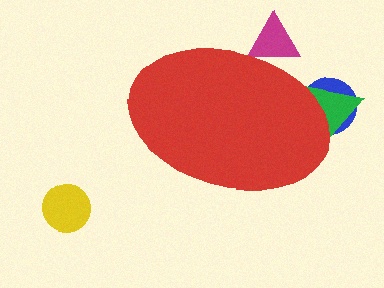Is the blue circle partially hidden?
Yes, the blue circle is partially hidden behind the red ellipse.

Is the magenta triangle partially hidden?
Yes, the magenta triangle is partially hidden behind the red ellipse.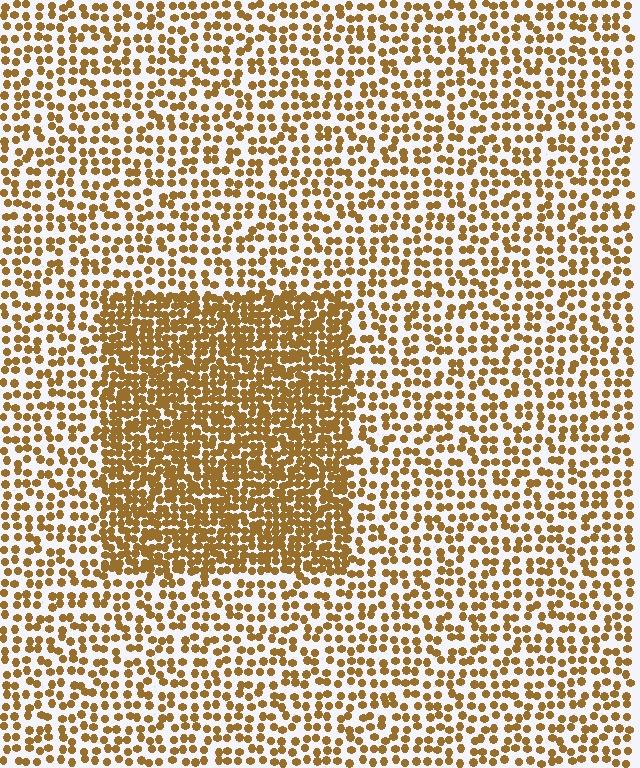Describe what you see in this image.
The image contains small brown elements arranged at two different densities. A rectangle-shaped region is visible where the elements are more densely packed than the surrounding area.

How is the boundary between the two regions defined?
The boundary is defined by a change in element density (approximately 2.1x ratio). All elements are the same color, size, and shape.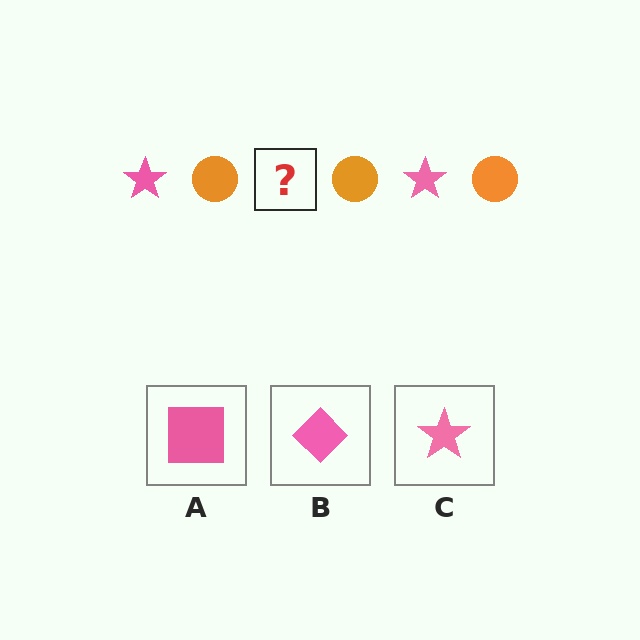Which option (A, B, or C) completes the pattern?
C.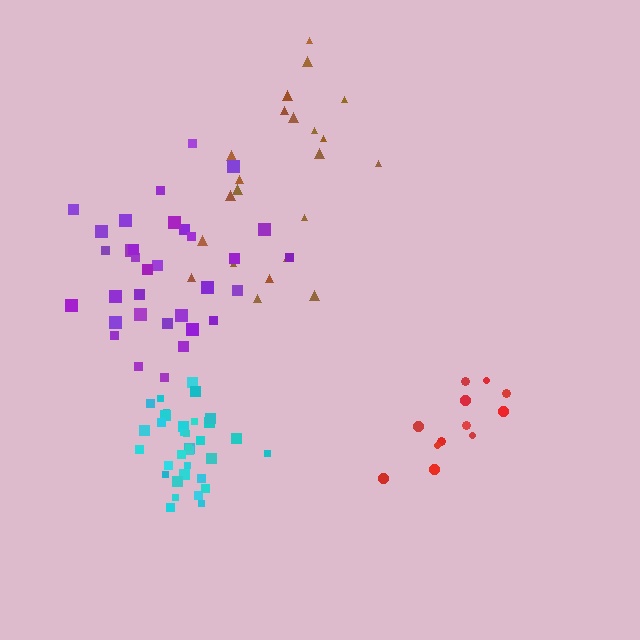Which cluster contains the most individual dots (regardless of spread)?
Cyan (35).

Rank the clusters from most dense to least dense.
cyan, red, purple, brown.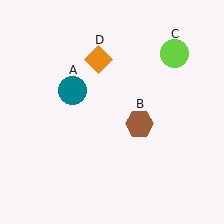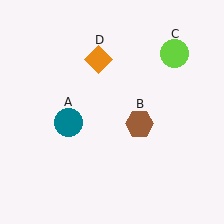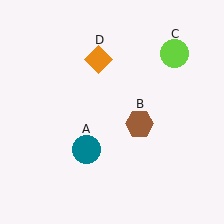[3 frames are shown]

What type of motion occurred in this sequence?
The teal circle (object A) rotated counterclockwise around the center of the scene.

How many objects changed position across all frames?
1 object changed position: teal circle (object A).